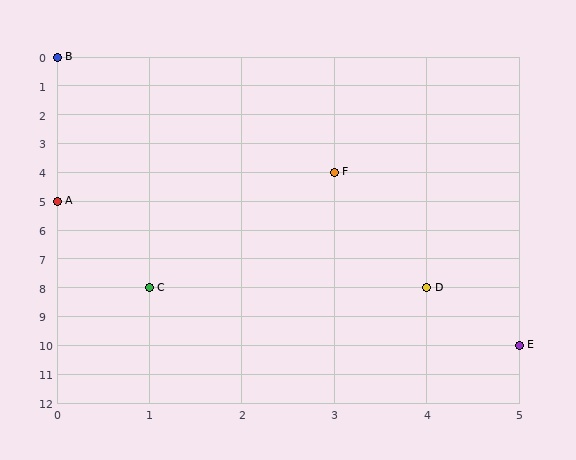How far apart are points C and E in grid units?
Points C and E are 4 columns and 2 rows apart (about 4.5 grid units diagonally).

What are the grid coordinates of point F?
Point F is at grid coordinates (3, 4).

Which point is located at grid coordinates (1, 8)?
Point C is at (1, 8).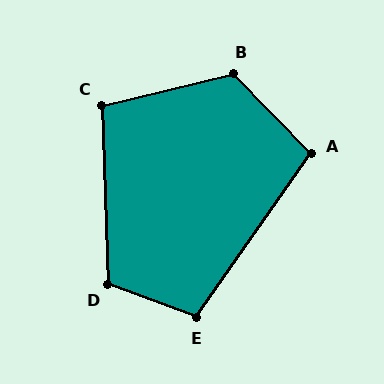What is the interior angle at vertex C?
Approximately 101 degrees (obtuse).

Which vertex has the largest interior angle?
B, at approximately 121 degrees.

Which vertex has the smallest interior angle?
A, at approximately 101 degrees.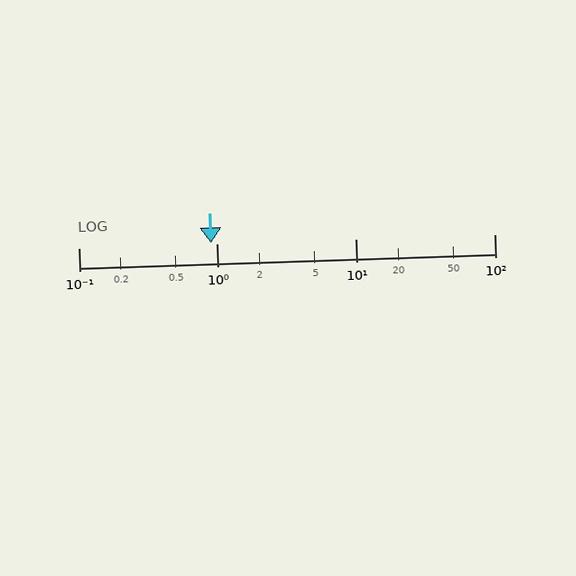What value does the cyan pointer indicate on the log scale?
The pointer indicates approximately 0.91.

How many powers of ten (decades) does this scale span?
The scale spans 3 decades, from 0.1 to 100.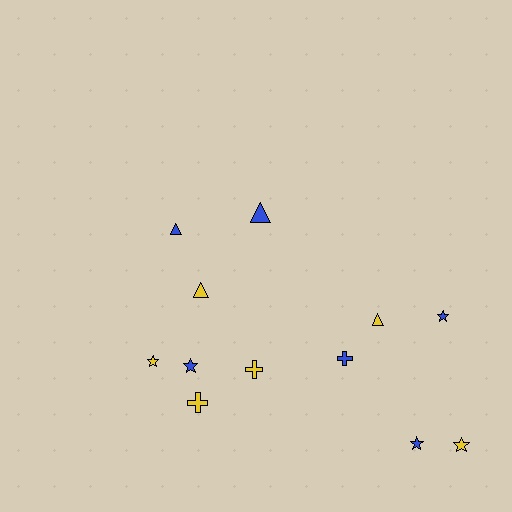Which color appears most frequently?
Yellow, with 6 objects.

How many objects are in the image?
There are 12 objects.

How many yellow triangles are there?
There are 2 yellow triangles.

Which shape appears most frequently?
Star, with 5 objects.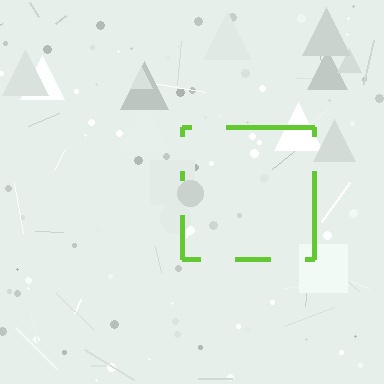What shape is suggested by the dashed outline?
The dashed outline suggests a square.